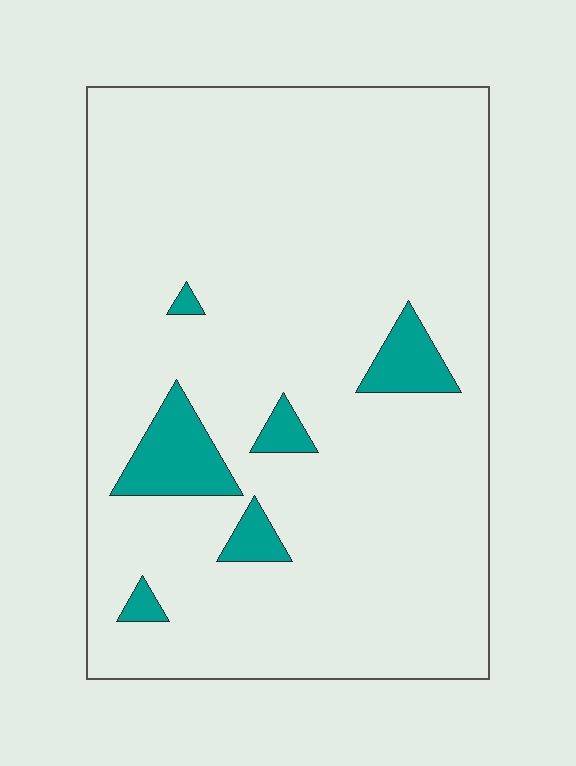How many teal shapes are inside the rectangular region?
6.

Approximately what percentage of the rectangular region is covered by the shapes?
Approximately 10%.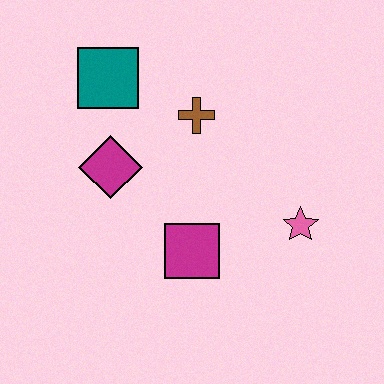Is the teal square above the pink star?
Yes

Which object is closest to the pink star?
The magenta square is closest to the pink star.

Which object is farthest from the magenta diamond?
The pink star is farthest from the magenta diamond.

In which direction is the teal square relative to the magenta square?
The teal square is above the magenta square.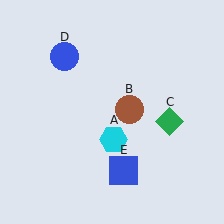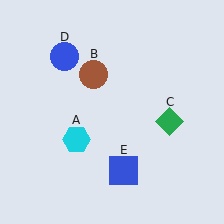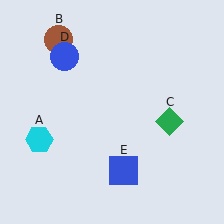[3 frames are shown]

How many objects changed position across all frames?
2 objects changed position: cyan hexagon (object A), brown circle (object B).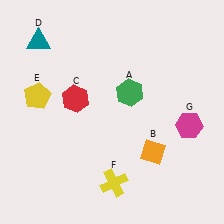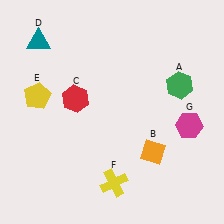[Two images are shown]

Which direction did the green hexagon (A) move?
The green hexagon (A) moved right.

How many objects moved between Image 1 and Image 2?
1 object moved between the two images.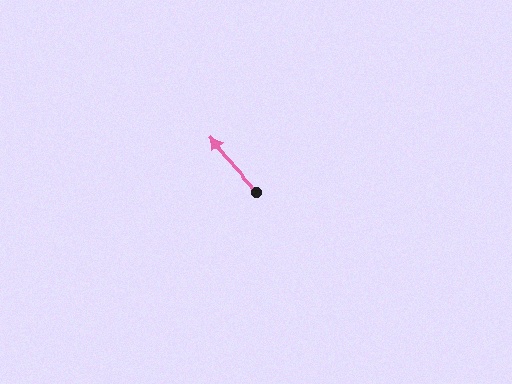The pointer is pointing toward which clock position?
Roughly 11 o'clock.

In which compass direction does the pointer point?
Northwest.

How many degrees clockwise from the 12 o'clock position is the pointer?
Approximately 318 degrees.